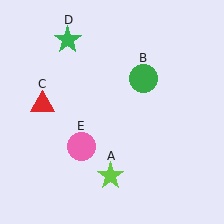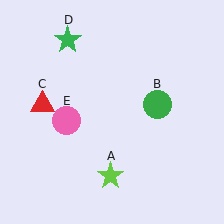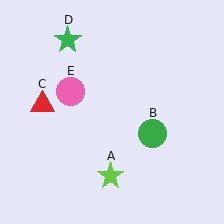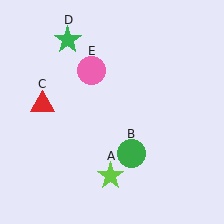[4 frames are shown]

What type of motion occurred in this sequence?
The green circle (object B), pink circle (object E) rotated clockwise around the center of the scene.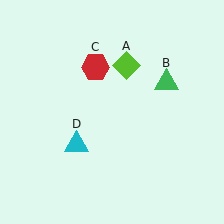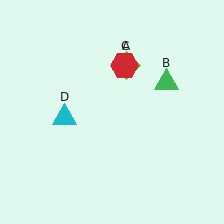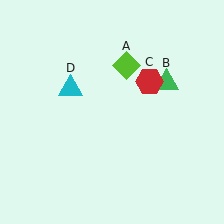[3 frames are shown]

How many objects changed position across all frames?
2 objects changed position: red hexagon (object C), cyan triangle (object D).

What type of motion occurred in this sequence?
The red hexagon (object C), cyan triangle (object D) rotated clockwise around the center of the scene.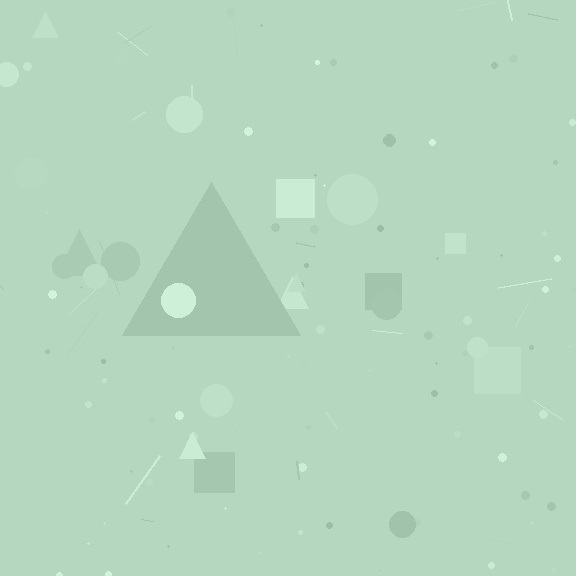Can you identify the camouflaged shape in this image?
The camouflaged shape is a triangle.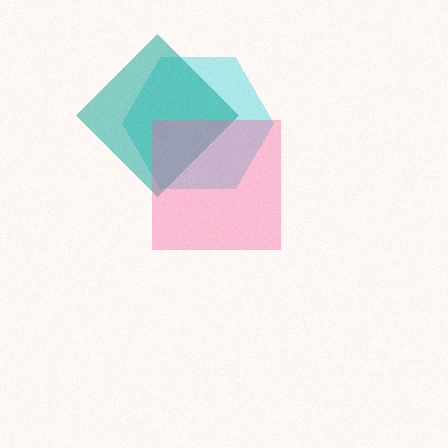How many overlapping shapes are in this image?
There are 3 overlapping shapes in the image.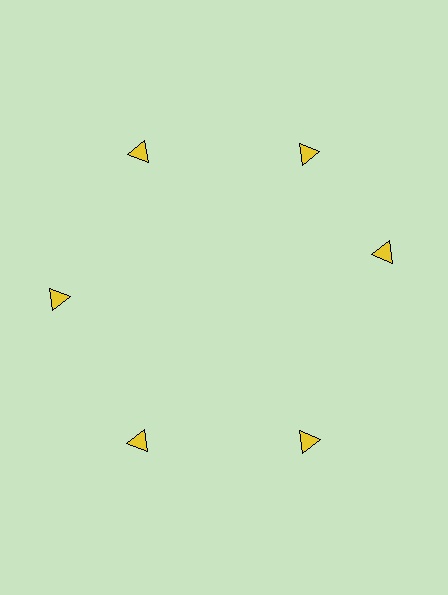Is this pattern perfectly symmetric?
No. The 6 yellow triangles are arranged in a ring, but one element near the 3 o'clock position is rotated out of alignment along the ring, breaking the 6-fold rotational symmetry.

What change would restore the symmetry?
The symmetry would be restored by rotating it back into even spacing with its neighbors so that all 6 triangles sit at equal angles and equal distance from the center.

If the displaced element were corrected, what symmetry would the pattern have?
It would have 6-fold rotational symmetry — the pattern would map onto itself every 60 degrees.